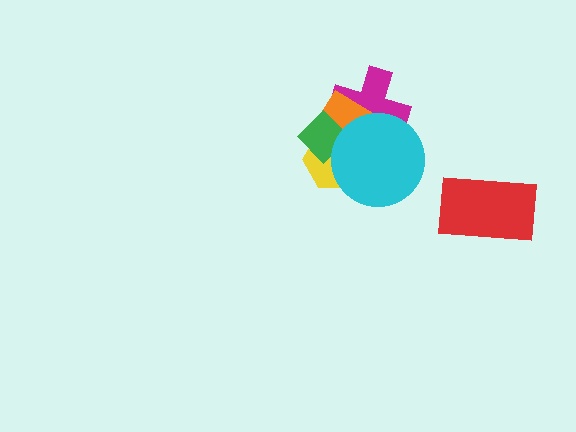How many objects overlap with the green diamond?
4 objects overlap with the green diamond.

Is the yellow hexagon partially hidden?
Yes, it is partially covered by another shape.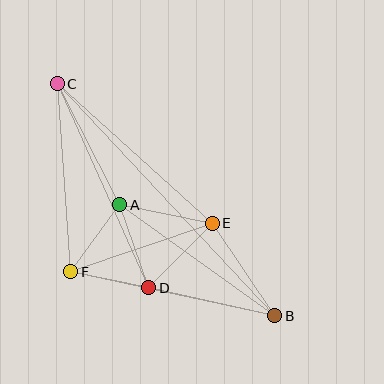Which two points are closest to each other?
Points D and F are closest to each other.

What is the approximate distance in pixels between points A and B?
The distance between A and B is approximately 190 pixels.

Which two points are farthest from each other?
Points B and C are farthest from each other.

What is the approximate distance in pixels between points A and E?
The distance between A and E is approximately 94 pixels.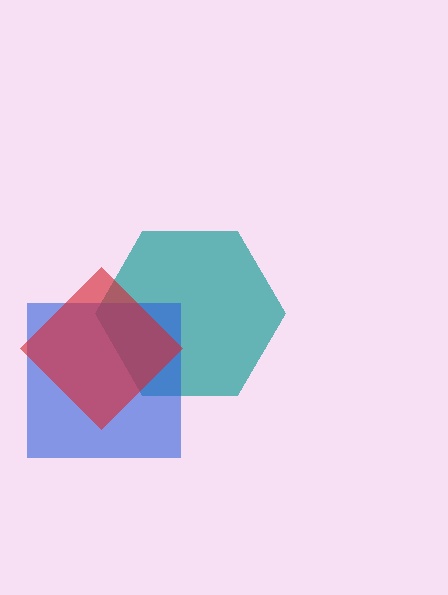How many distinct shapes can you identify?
There are 3 distinct shapes: a teal hexagon, a blue square, a red diamond.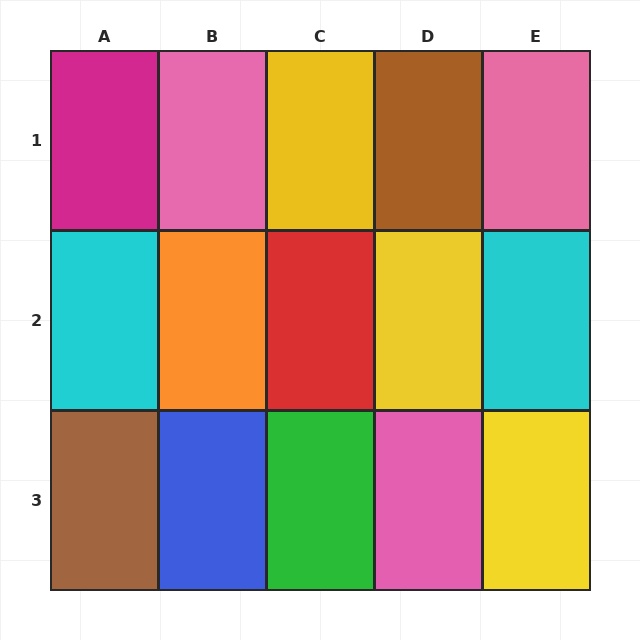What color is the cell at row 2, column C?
Red.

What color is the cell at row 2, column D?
Yellow.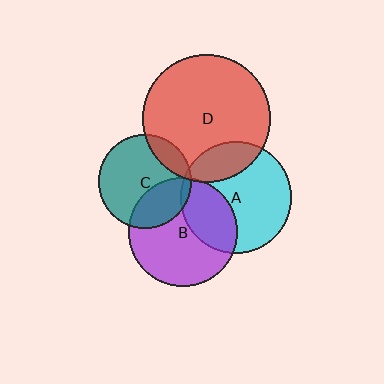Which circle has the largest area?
Circle D (red).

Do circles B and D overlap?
Yes.